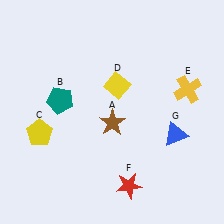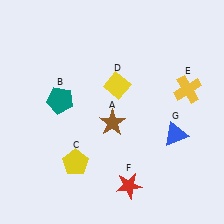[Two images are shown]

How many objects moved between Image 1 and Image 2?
1 object moved between the two images.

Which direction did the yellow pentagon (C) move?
The yellow pentagon (C) moved right.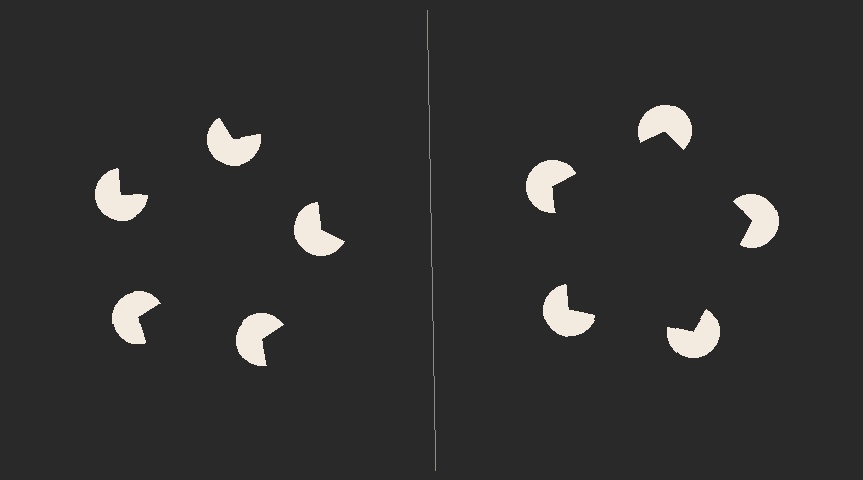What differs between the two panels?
The pac-man discs are positioned identically on both sides; only the wedge orientations differ. On the right they align to a pentagon; on the left they are misaligned.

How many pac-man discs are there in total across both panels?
10 — 5 on each side.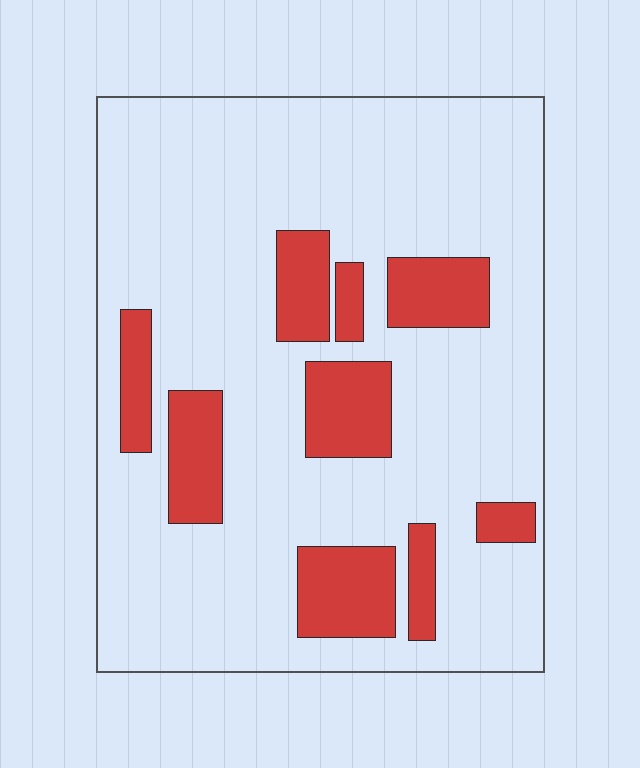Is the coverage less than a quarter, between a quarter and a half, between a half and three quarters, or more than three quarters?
Less than a quarter.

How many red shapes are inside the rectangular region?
9.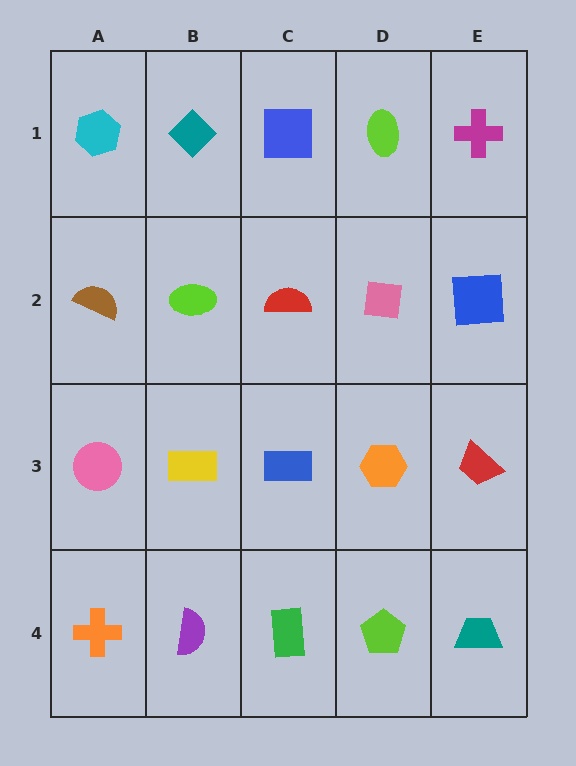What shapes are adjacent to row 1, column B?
A lime ellipse (row 2, column B), a cyan hexagon (row 1, column A), a blue square (row 1, column C).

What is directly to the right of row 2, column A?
A lime ellipse.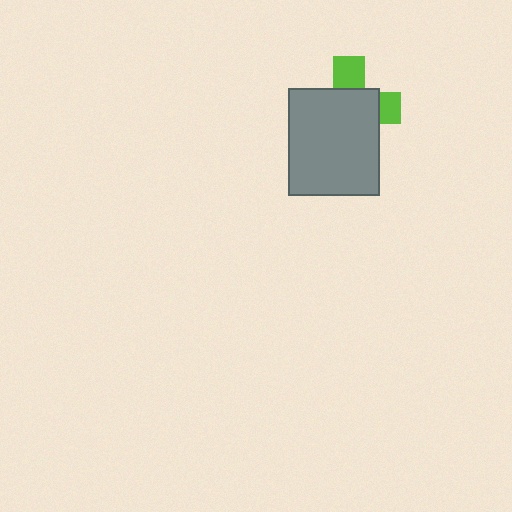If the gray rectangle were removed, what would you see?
You would see the complete lime cross.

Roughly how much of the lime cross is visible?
A small part of it is visible (roughly 31%).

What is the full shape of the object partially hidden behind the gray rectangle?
The partially hidden object is a lime cross.